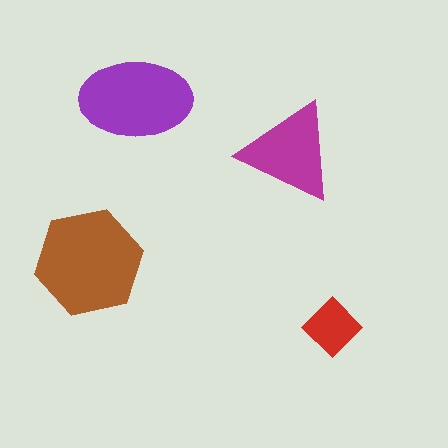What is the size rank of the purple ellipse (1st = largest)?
2nd.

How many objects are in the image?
There are 4 objects in the image.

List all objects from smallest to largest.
The red diamond, the magenta triangle, the purple ellipse, the brown hexagon.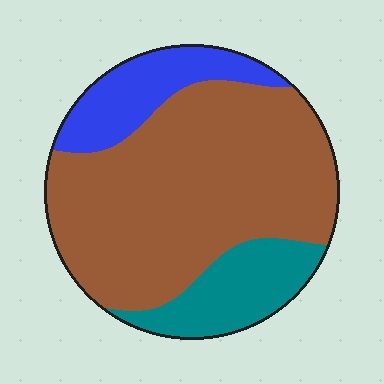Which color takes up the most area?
Brown, at roughly 65%.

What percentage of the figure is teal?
Teal takes up about one sixth (1/6) of the figure.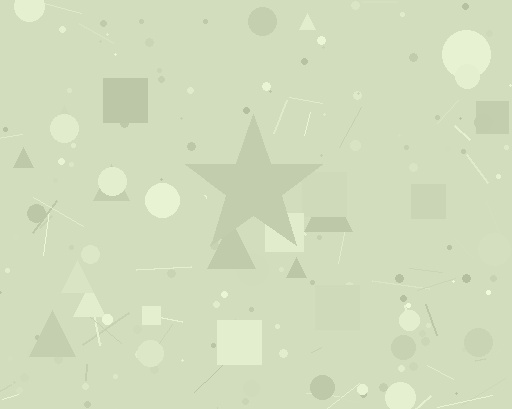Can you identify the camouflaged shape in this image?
The camouflaged shape is a star.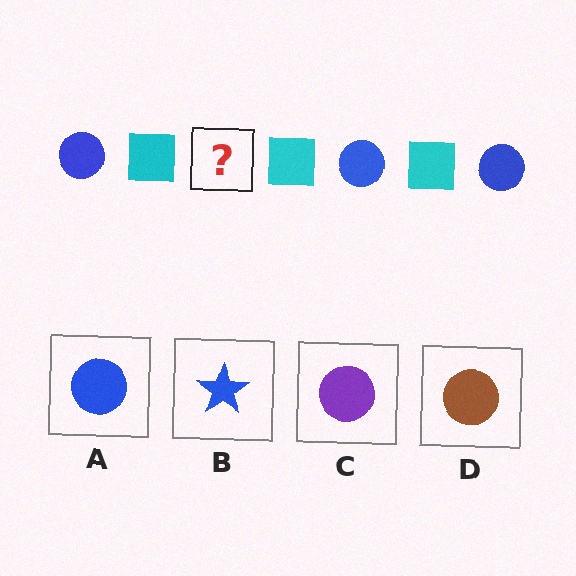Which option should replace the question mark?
Option A.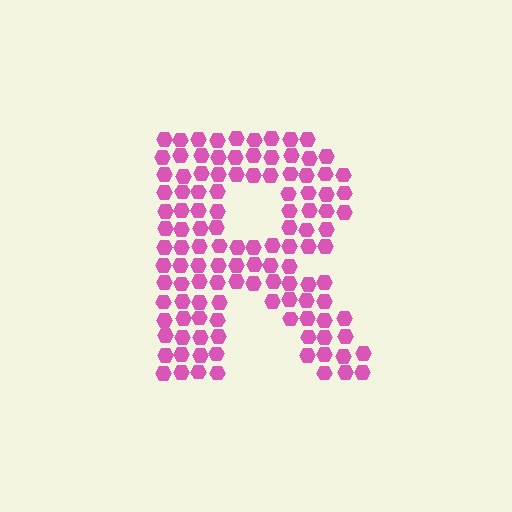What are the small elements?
The small elements are hexagons.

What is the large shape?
The large shape is the letter R.